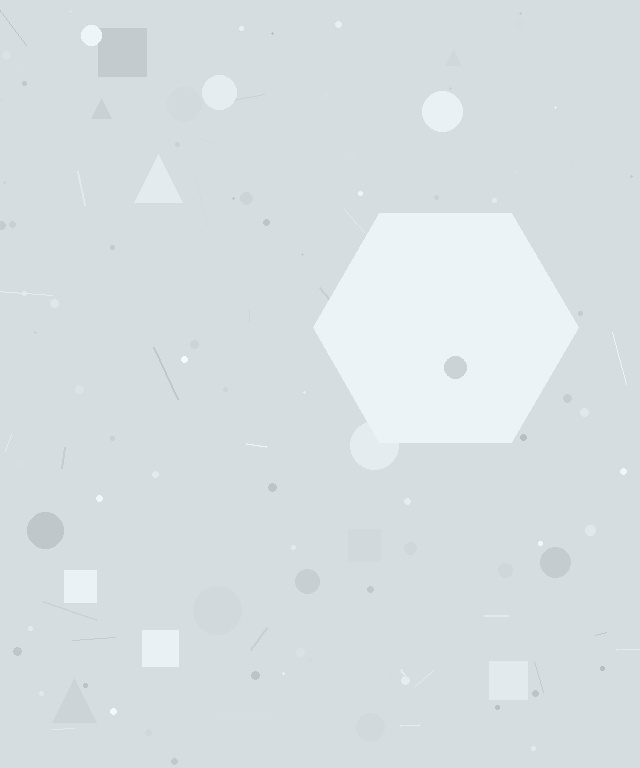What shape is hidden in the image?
A hexagon is hidden in the image.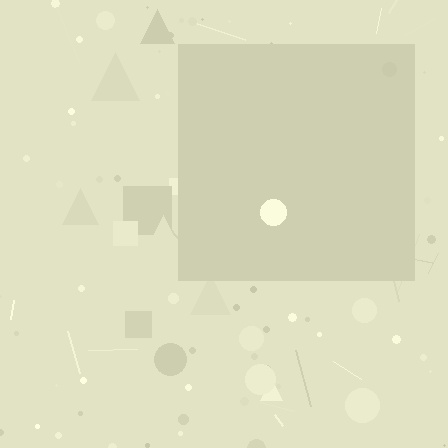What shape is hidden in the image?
A square is hidden in the image.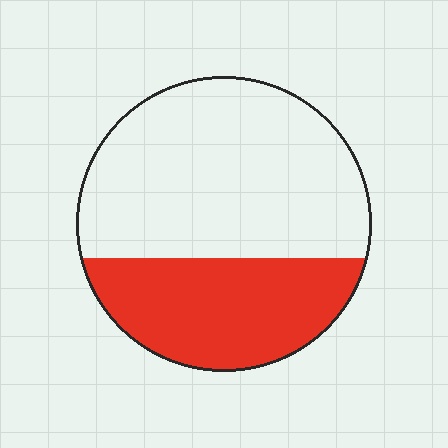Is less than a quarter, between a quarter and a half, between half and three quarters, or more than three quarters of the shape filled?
Between a quarter and a half.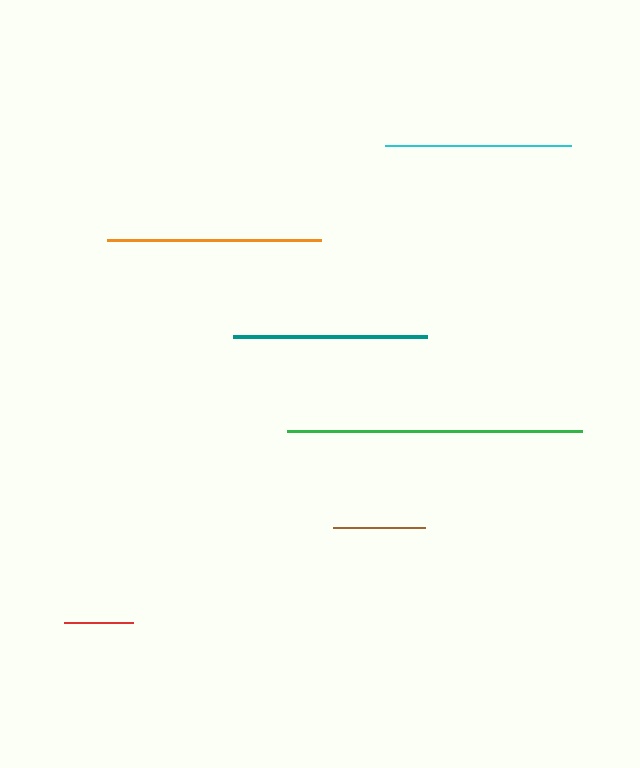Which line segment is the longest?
The green line is the longest at approximately 296 pixels.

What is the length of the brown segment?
The brown segment is approximately 93 pixels long.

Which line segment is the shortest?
The red line is the shortest at approximately 69 pixels.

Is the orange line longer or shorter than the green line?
The green line is longer than the orange line.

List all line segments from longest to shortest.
From longest to shortest: green, orange, teal, cyan, brown, red.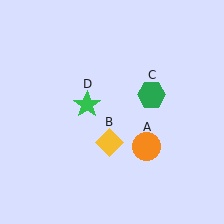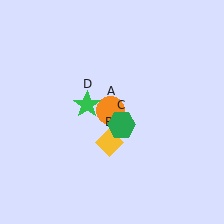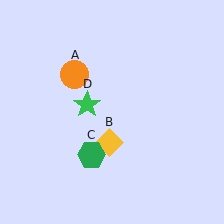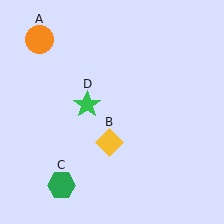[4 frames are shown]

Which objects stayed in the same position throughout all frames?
Yellow diamond (object B) and green star (object D) remained stationary.